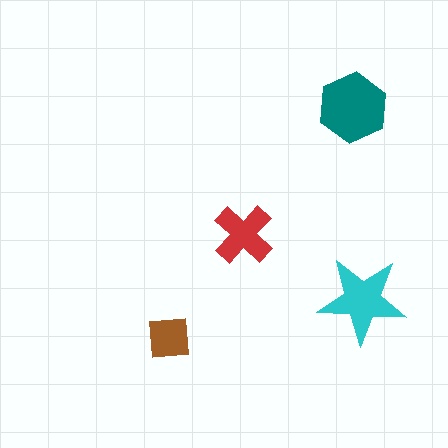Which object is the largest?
The teal hexagon.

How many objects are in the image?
There are 4 objects in the image.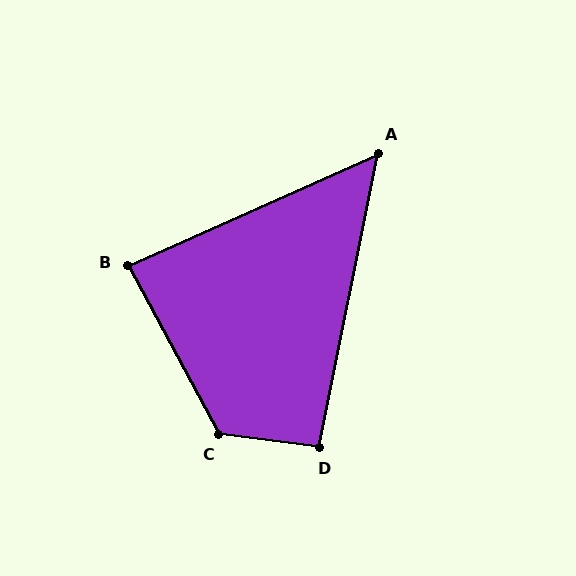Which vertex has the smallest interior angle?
A, at approximately 55 degrees.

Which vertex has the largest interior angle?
C, at approximately 125 degrees.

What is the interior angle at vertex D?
Approximately 94 degrees (approximately right).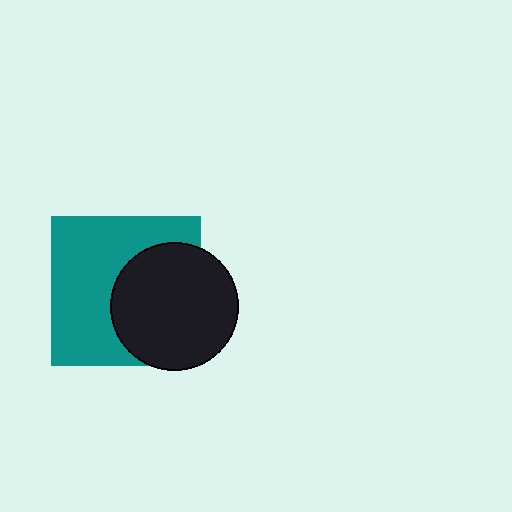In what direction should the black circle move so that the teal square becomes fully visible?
The black circle should move right. That is the shortest direction to clear the overlap and leave the teal square fully visible.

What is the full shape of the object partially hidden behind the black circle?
The partially hidden object is a teal square.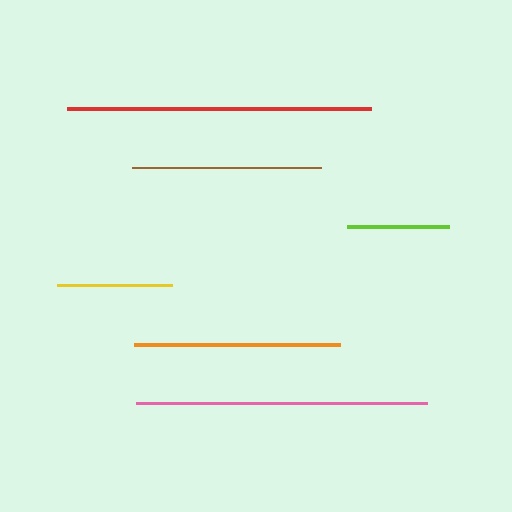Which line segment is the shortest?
The lime line is the shortest at approximately 101 pixels.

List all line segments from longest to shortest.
From longest to shortest: red, pink, orange, brown, yellow, lime.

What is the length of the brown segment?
The brown segment is approximately 189 pixels long.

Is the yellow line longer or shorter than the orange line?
The orange line is longer than the yellow line.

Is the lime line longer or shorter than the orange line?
The orange line is longer than the lime line.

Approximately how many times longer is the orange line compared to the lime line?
The orange line is approximately 2.0 times the length of the lime line.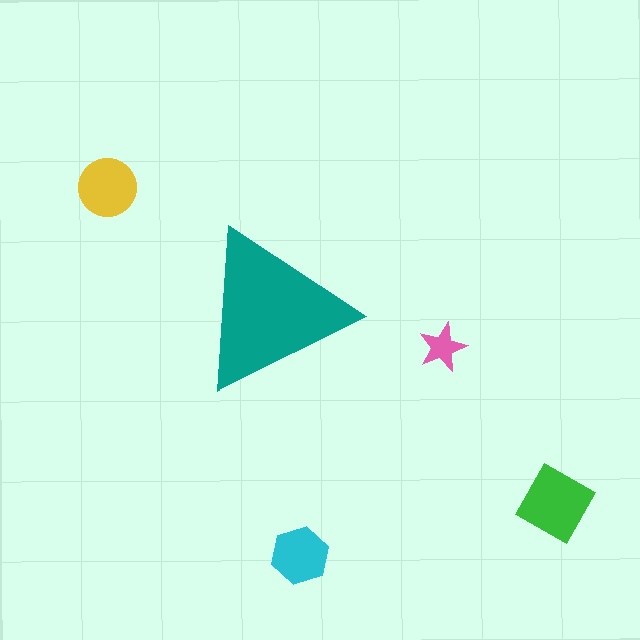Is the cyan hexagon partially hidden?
No, the cyan hexagon is fully visible.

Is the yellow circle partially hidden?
No, the yellow circle is fully visible.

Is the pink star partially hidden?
No, the pink star is fully visible.